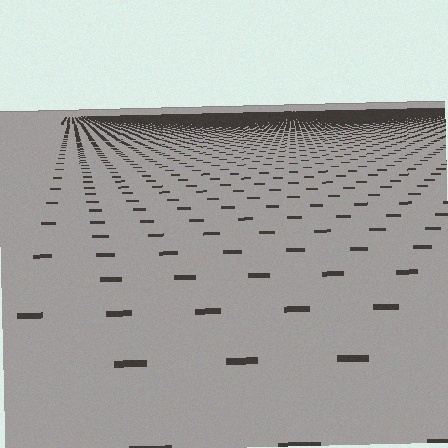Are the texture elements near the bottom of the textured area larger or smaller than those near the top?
Larger. Near the bottom, elements are closer to the viewer and appear at a bigger on-screen size.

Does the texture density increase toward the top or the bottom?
Density increases toward the top.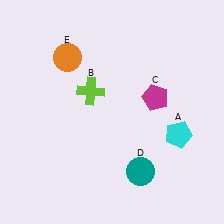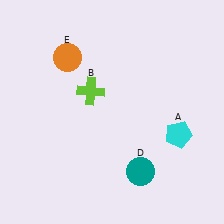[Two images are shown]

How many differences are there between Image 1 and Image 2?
There is 1 difference between the two images.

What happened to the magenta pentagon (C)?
The magenta pentagon (C) was removed in Image 2. It was in the top-right area of Image 1.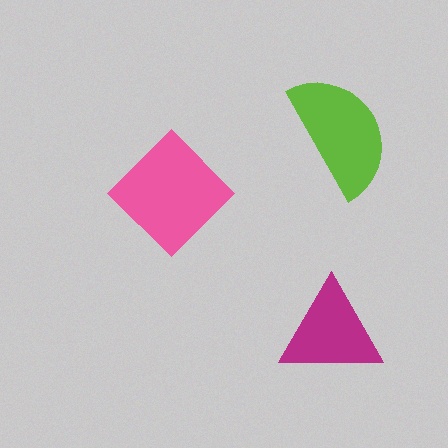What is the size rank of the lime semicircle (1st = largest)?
2nd.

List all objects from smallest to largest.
The magenta triangle, the lime semicircle, the pink diamond.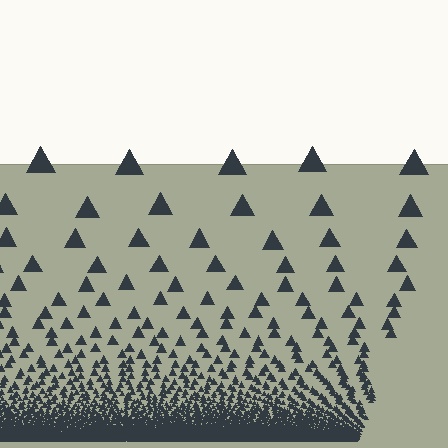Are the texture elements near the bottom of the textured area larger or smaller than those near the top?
Smaller. The gradient is inverted — elements near the bottom are smaller and denser.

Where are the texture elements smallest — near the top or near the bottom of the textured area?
Near the bottom.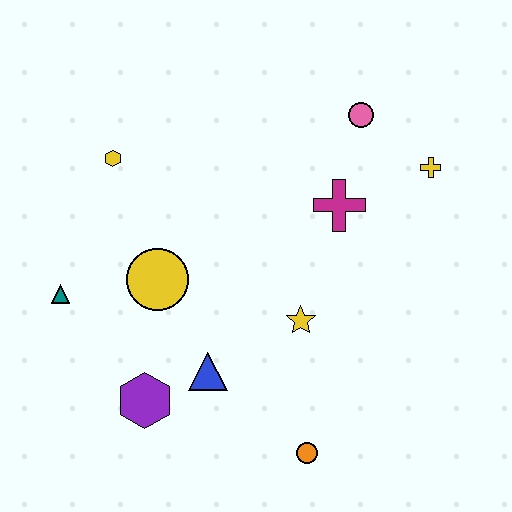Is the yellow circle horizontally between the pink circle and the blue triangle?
No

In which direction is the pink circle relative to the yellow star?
The pink circle is above the yellow star.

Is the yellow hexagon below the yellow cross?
No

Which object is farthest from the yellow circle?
The yellow cross is farthest from the yellow circle.